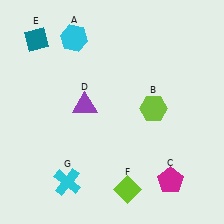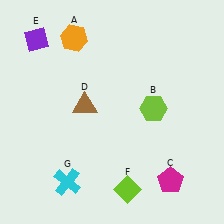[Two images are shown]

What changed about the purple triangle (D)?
In Image 1, D is purple. In Image 2, it changed to brown.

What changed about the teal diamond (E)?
In Image 1, E is teal. In Image 2, it changed to purple.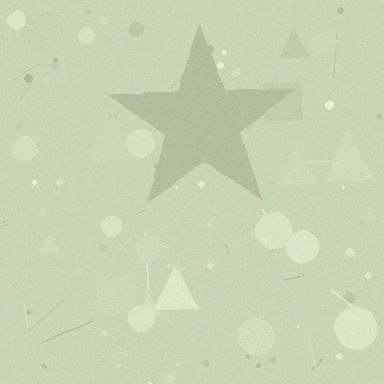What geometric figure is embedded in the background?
A star is embedded in the background.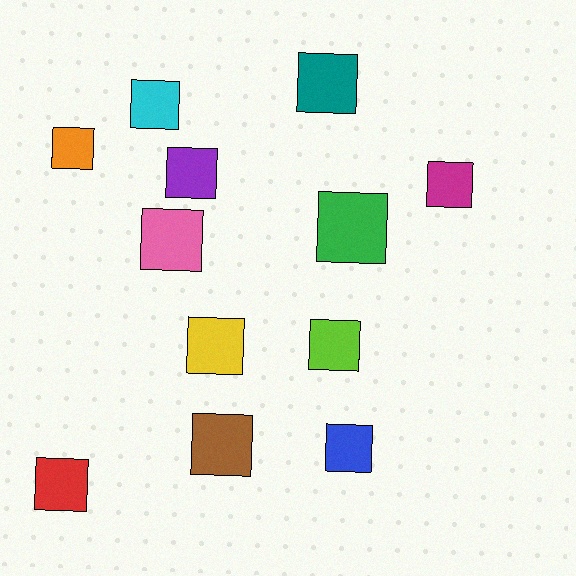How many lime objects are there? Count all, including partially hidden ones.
There is 1 lime object.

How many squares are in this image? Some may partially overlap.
There are 12 squares.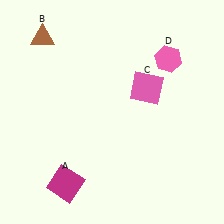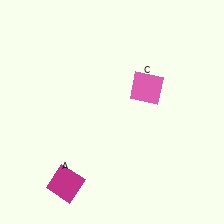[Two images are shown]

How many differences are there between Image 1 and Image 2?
There are 2 differences between the two images.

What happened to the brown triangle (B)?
The brown triangle (B) was removed in Image 2. It was in the top-left area of Image 1.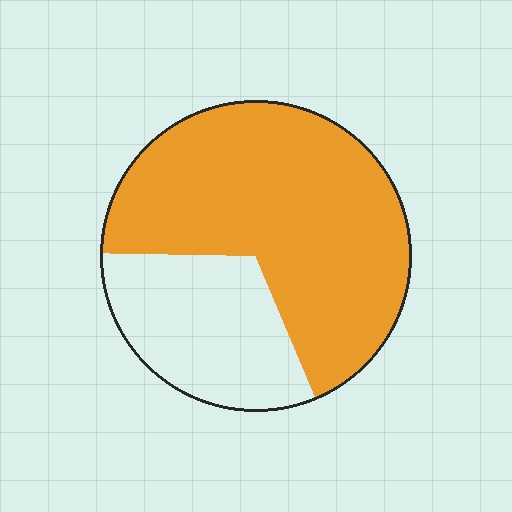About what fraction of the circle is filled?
About two thirds (2/3).